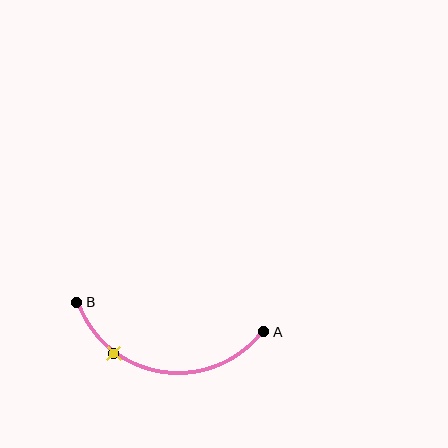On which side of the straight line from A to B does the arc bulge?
The arc bulges below the straight line connecting A and B.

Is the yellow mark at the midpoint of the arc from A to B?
No. The yellow mark lies on the arc but is closer to endpoint B. The arc midpoint would be at the point on the curve equidistant along the arc from both A and B.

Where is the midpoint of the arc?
The arc midpoint is the point on the curve farthest from the straight line joining A and B. It sits below that line.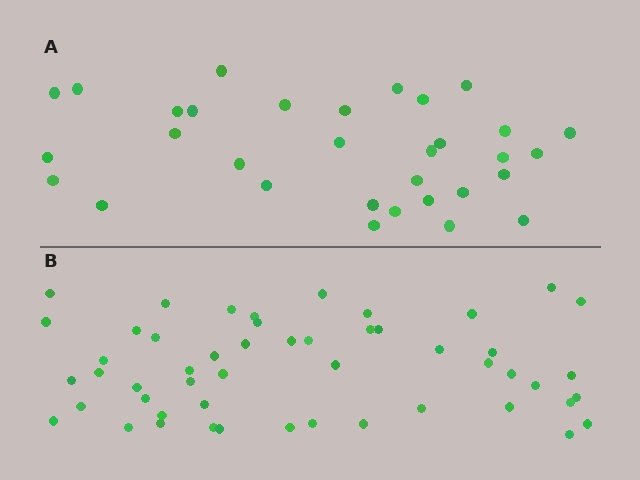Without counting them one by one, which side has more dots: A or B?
Region B (the bottom region) has more dots.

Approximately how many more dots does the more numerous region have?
Region B has approximately 20 more dots than region A.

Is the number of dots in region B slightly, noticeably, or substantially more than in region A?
Region B has substantially more. The ratio is roughly 1.6 to 1.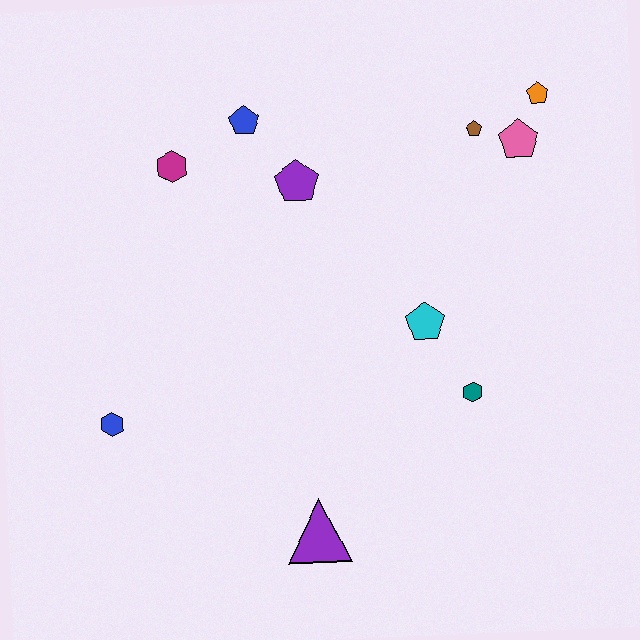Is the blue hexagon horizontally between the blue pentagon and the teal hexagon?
No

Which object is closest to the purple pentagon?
The blue pentagon is closest to the purple pentagon.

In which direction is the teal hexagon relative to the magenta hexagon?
The teal hexagon is to the right of the magenta hexagon.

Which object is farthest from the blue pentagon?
The purple triangle is farthest from the blue pentagon.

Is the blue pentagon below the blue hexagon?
No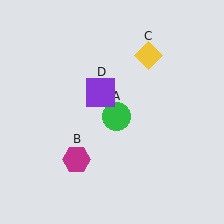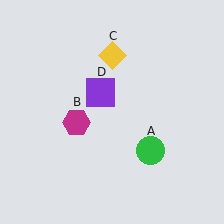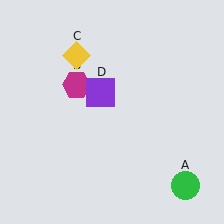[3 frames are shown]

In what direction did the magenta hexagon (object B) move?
The magenta hexagon (object B) moved up.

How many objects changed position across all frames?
3 objects changed position: green circle (object A), magenta hexagon (object B), yellow diamond (object C).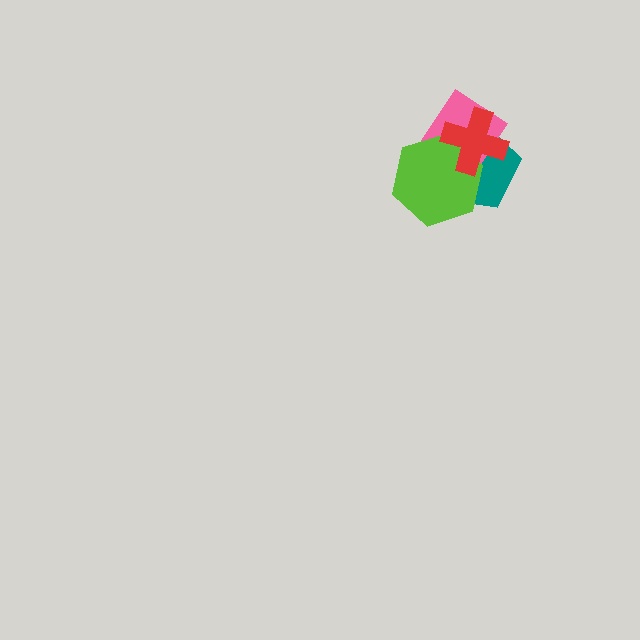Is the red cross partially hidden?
No, no other shape covers it.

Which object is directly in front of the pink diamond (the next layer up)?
The lime hexagon is directly in front of the pink diamond.